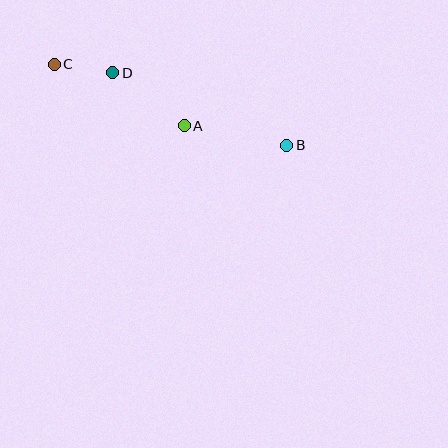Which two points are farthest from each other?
Points B and C are farthest from each other.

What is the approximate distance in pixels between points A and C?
The distance between A and C is approximately 143 pixels.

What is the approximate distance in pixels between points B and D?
The distance between B and D is approximately 189 pixels.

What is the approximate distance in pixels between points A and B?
The distance between A and B is approximately 104 pixels.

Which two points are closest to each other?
Points C and D are closest to each other.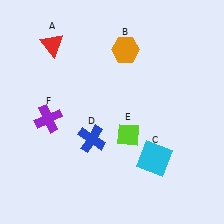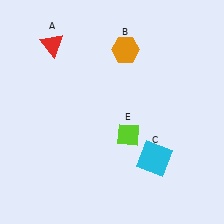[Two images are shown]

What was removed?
The purple cross (F), the blue cross (D) were removed in Image 2.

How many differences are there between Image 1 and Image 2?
There are 2 differences between the two images.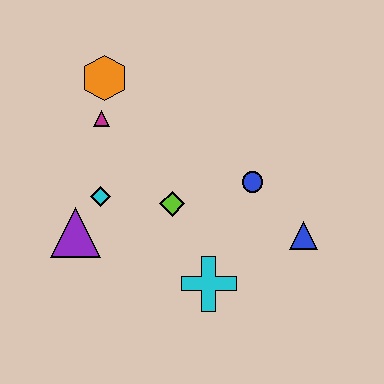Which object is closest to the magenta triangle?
The orange hexagon is closest to the magenta triangle.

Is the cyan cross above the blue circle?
No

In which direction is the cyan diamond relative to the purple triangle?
The cyan diamond is above the purple triangle.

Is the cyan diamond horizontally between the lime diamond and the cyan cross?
No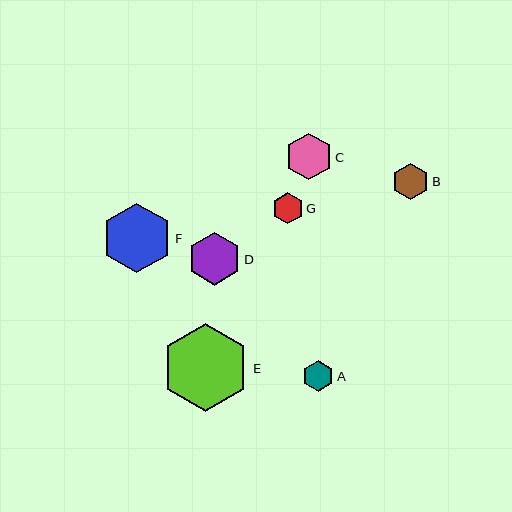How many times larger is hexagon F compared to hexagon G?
Hexagon F is approximately 2.2 times the size of hexagon G.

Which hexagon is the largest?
Hexagon E is the largest with a size of approximately 88 pixels.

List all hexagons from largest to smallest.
From largest to smallest: E, F, D, C, B, A, G.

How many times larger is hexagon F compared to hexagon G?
Hexagon F is approximately 2.2 times the size of hexagon G.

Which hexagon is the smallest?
Hexagon G is the smallest with a size of approximately 31 pixels.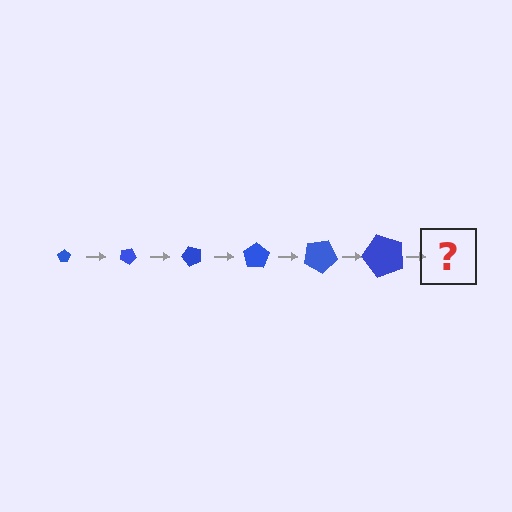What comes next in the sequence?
The next element should be a pentagon, larger than the previous one and rotated 150 degrees from the start.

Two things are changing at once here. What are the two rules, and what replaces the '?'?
The two rules are that the pentagon grows larger each step and it rotates 25 degrees each step. The '?' should be a pentagon, larger than the previous one and rotated 150 degrees from the start.